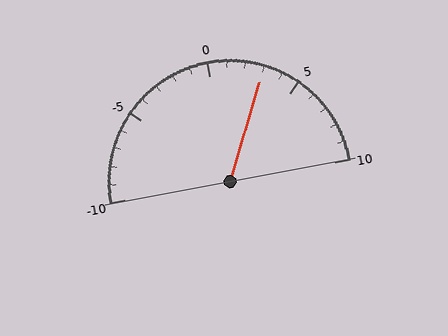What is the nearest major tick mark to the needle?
The nearest major tick mark is 5.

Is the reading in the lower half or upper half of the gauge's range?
The reading is in the upper half of the range (-10 to 10).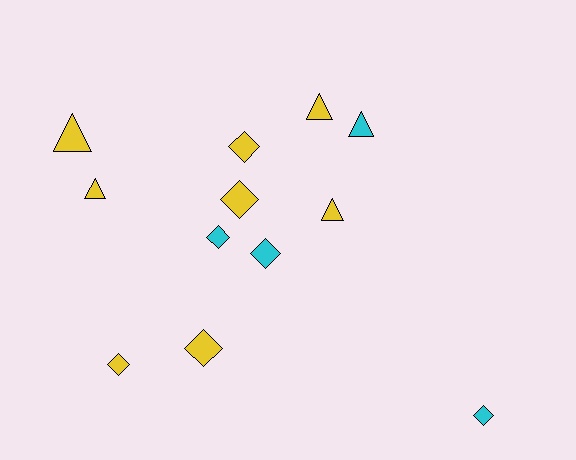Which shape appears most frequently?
Diamond, with 7 objects.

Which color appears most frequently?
Yellow, with 8 objects.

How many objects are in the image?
There are 12 objects.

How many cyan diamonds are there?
There are 3 cyan diamonds.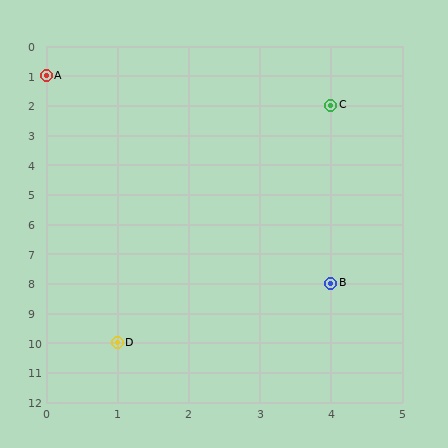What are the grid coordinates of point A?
Point A is at grid coordinates (0, 1).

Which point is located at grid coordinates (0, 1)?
Point A is at (0, 1).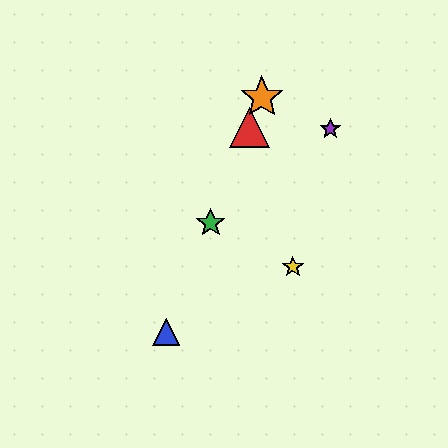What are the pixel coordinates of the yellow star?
The yellow star is at (293, 267).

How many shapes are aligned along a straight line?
4 shapes (the red triangle, the blue triangle, the green star, the orange star) are aligned along a straight line.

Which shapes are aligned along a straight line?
The red triangle, the blue triangle, the green star, the orange star are aligned along a straight line.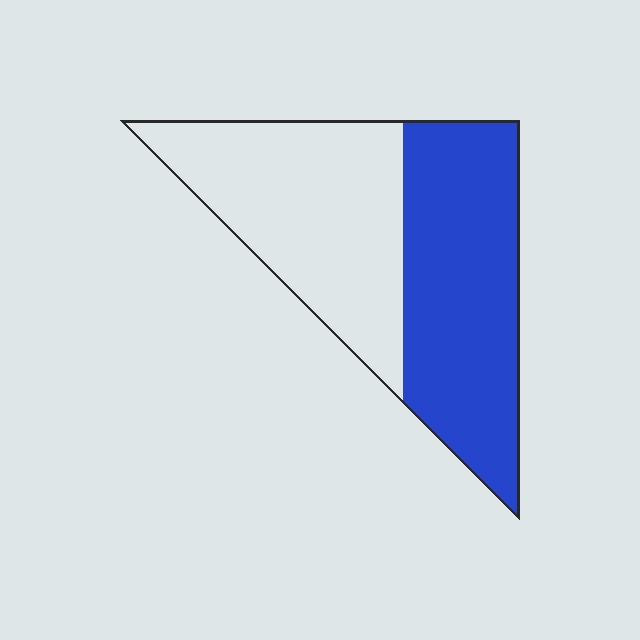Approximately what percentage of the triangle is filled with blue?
Approximately 50%.